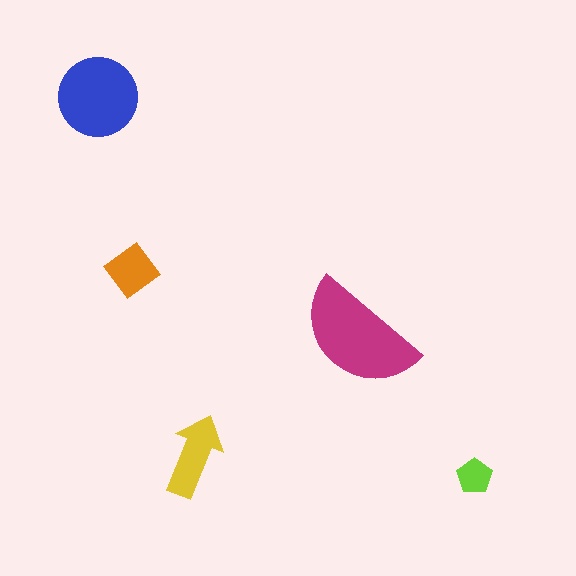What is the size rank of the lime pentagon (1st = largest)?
5th.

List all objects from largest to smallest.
The magenta semicircle, the blue circle, the yellow arrow, the orange diamond, the lime pentagon.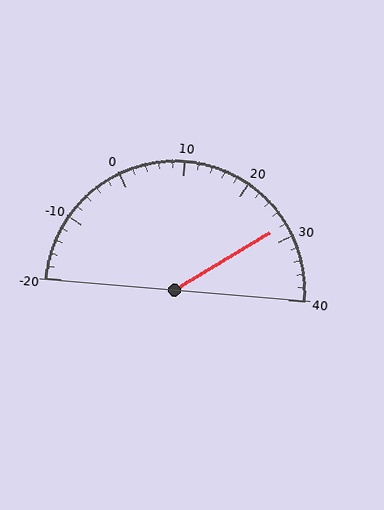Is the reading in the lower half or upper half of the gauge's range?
The reading is in the upper half of the range (-20 to 40).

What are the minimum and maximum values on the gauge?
The gauge ranges from -20 to 40.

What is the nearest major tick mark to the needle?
The nearest major tick mark is 30.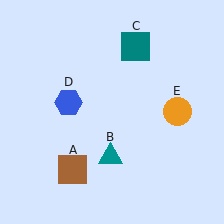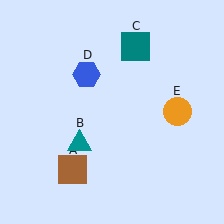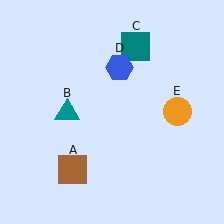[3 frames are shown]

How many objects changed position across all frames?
2 objects changed position: teal triangle (object B), blue hexagon (object D).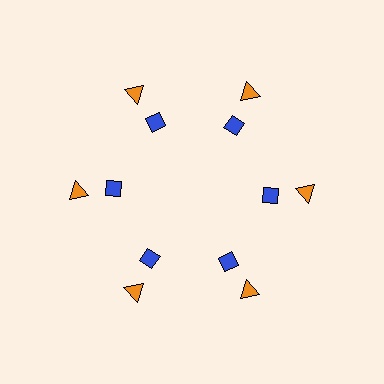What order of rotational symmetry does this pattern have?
This pattern has 6-fold rotational symmetry.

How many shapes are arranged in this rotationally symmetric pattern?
There are 12 shapes, arranged in 6 groups of 2.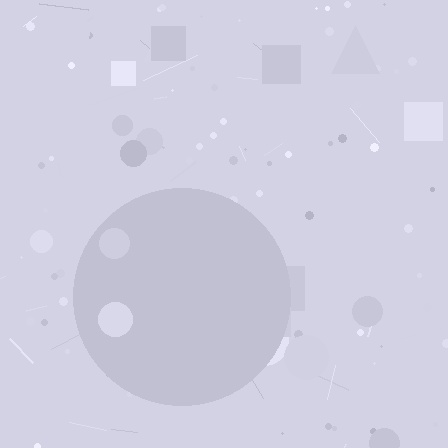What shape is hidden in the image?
A circle is hidden in the image.